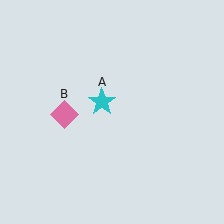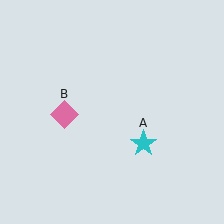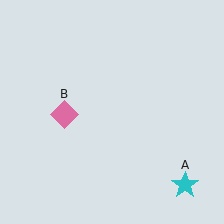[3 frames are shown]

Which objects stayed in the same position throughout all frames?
Pink diamond (object B) remained stationary.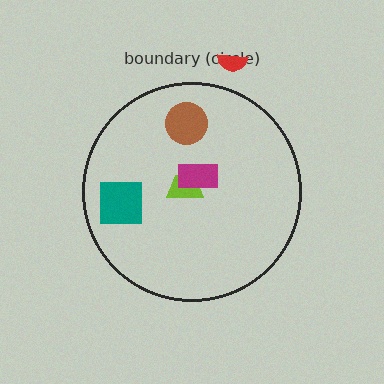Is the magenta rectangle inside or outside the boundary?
Inside.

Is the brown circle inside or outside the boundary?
Inside.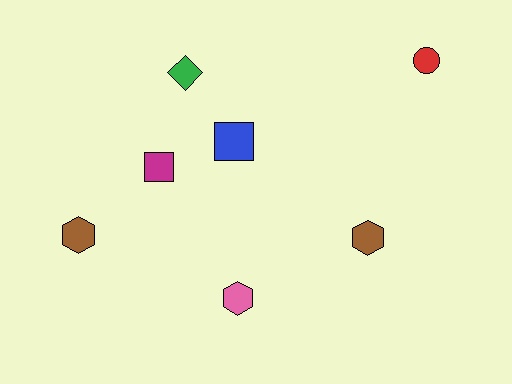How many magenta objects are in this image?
There is 1 magenta object.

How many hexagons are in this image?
There are 3 hexagons.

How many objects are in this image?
There are 7 objects.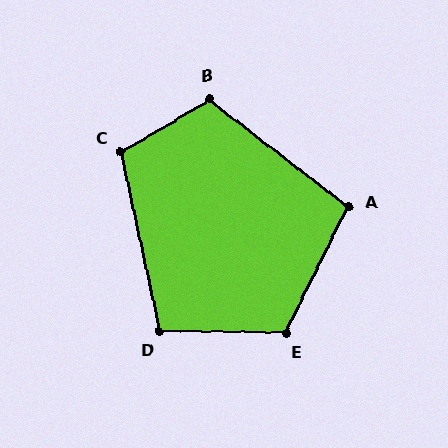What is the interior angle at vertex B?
Approximately 111 degrees (obtuse).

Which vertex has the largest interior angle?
E, at approximately 115 degrees.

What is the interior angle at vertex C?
Approximately 109 degrees (obtuse).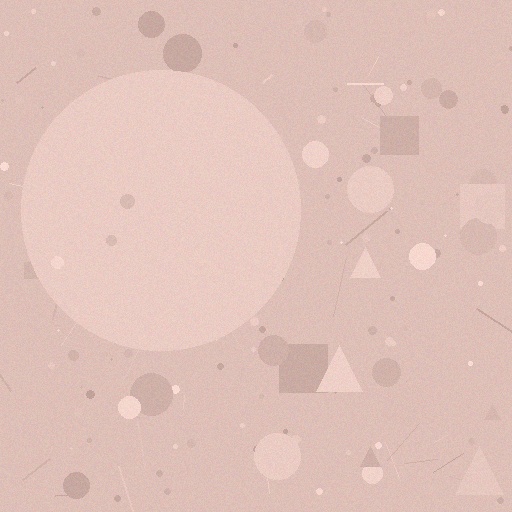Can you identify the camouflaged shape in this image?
The camouflaged shape is a circle.